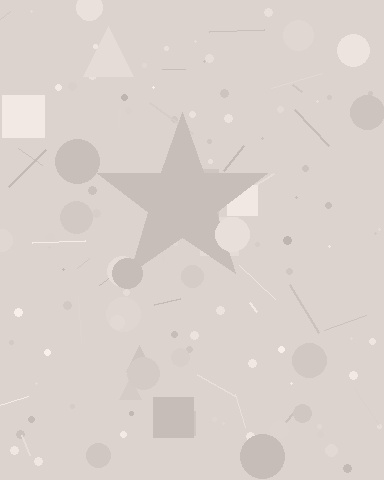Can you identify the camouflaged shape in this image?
The camouflaged shape is a star.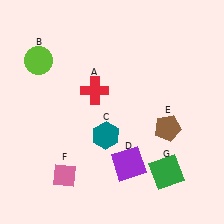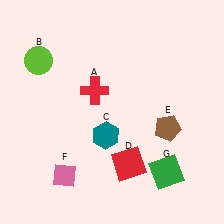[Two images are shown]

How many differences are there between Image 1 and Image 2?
There is 1 difference between the two images.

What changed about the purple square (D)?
In Image 1, D is purple. In Image 2, it changed to red.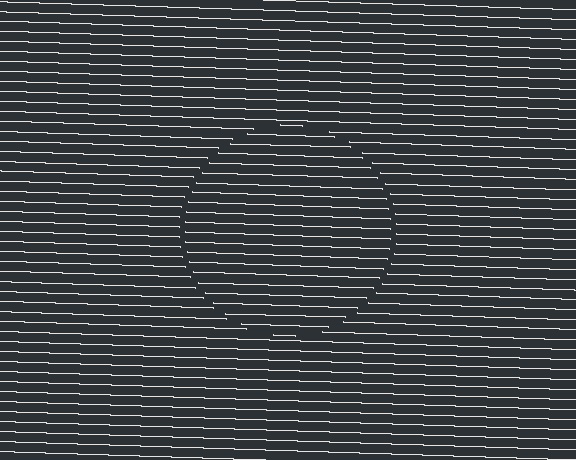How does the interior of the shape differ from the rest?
The interior of the shape contains the same grating, shifted by half a period — the contour is defined by the phase discontinuity where line-ends from the inner and outer gratings abut.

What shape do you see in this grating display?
An illusory circle. The interior of the shape contains the same grating, shifted by half a period — the contour is defined by the phase discontinuity where line-ends from the inner and outer gratings abut.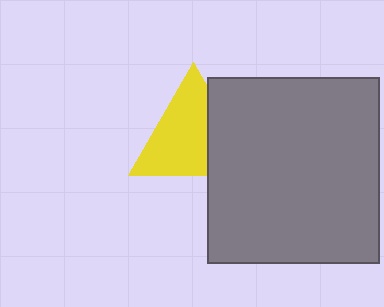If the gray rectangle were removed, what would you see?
You would see the complete yellow triangle.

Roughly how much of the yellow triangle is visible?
Most of it is visible (roughly 69%).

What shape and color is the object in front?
The object in front is a gray rectangle.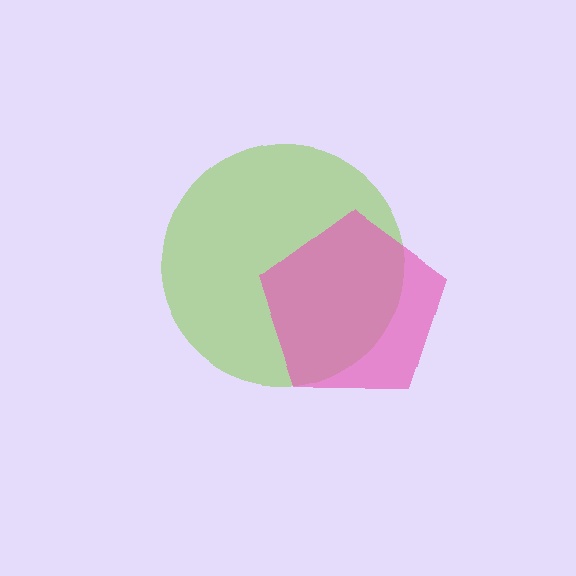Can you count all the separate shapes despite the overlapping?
Yes, there are 2 separate shapes.